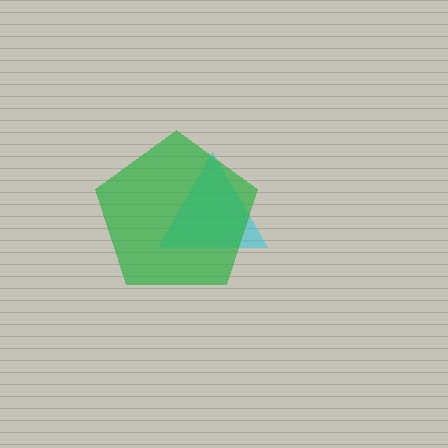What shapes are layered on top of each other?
The layered shapes are: a cyan triangle, a green pentagon.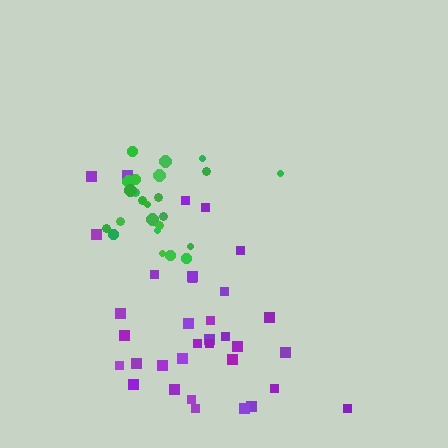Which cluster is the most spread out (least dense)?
Purple.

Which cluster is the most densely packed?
Green.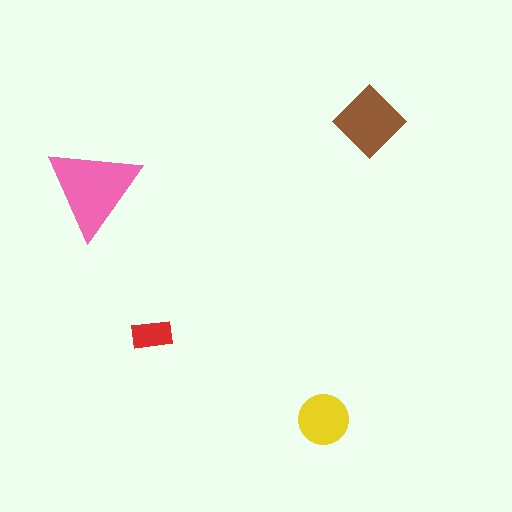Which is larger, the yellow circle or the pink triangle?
The pink triangle.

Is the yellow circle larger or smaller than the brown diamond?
Smaller.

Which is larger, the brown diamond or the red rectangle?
The brown diamond.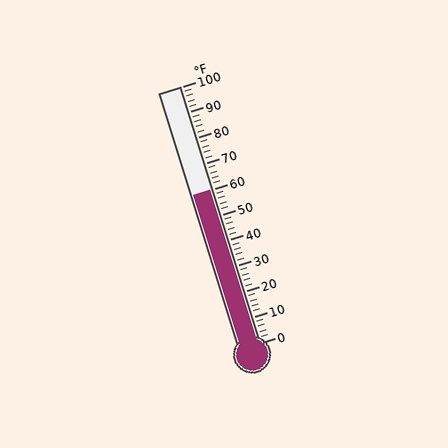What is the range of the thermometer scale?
The thermometer scale ranges from 0°F to 100°F.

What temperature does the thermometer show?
The thermometer shows approximately 60°F.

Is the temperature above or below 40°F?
The temperature is above 40°F.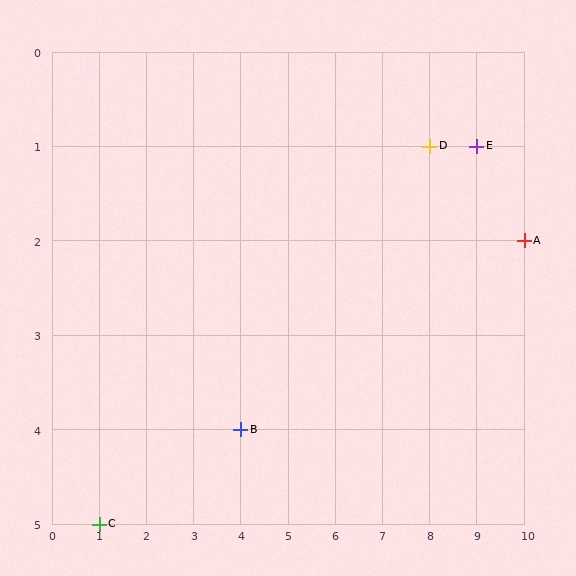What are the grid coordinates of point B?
Point B is at grid coordinates (4, 4).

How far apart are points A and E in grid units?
Points A and E are 1 column and 1 row apart (about 1.4 grid units diagonally).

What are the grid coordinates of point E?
Point E is at grid coordinates (9, 1).